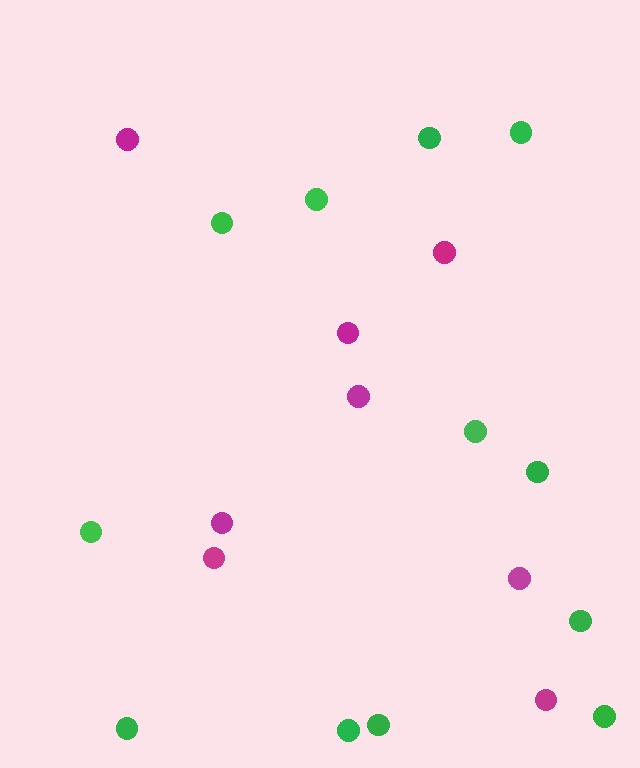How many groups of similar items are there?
There are 2 groups: one group of magenta circles (8) and one group of green circles (12).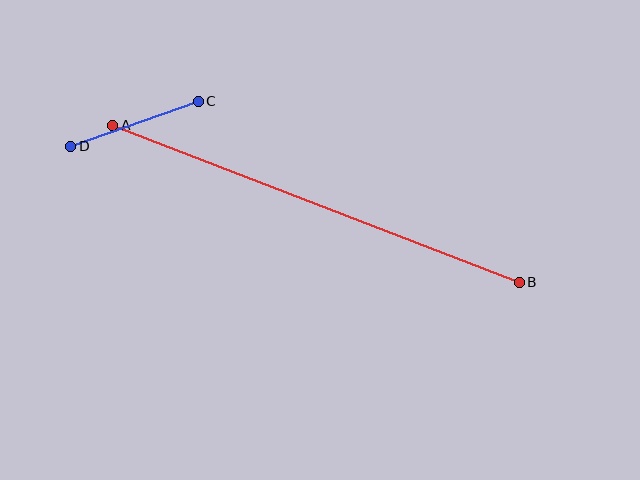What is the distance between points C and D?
The distance is approximately 135 pixels.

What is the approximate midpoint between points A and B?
The midpoint is at approximately (316, 204) pixels.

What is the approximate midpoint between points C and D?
The midpoint is at approximately (134, 124) pixels.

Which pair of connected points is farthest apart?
Points A and B are farthest apart.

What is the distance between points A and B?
The distance is approximately 436 pixels.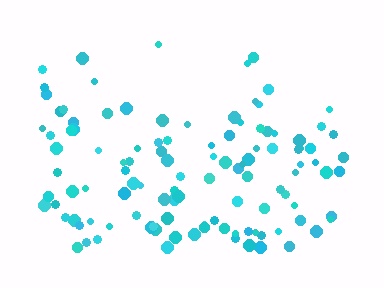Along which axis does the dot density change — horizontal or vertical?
Vertical.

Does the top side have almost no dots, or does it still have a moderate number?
Still a moderate number, just noticeably fewer than the bottom.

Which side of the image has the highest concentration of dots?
The bottom.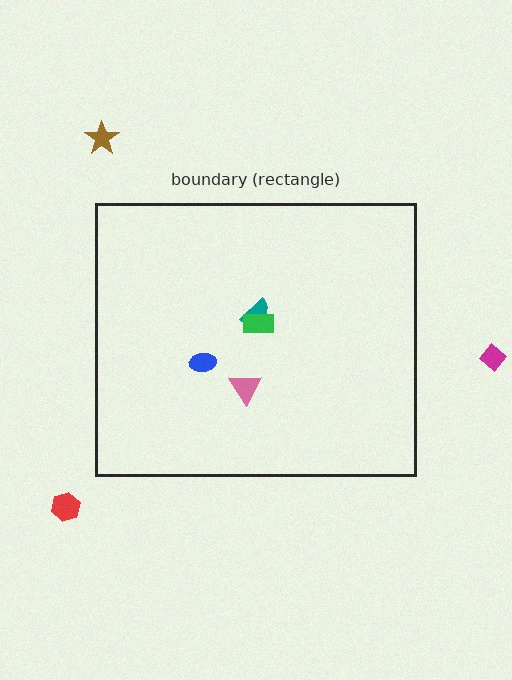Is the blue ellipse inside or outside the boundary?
Inside.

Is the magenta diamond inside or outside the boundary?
Outside.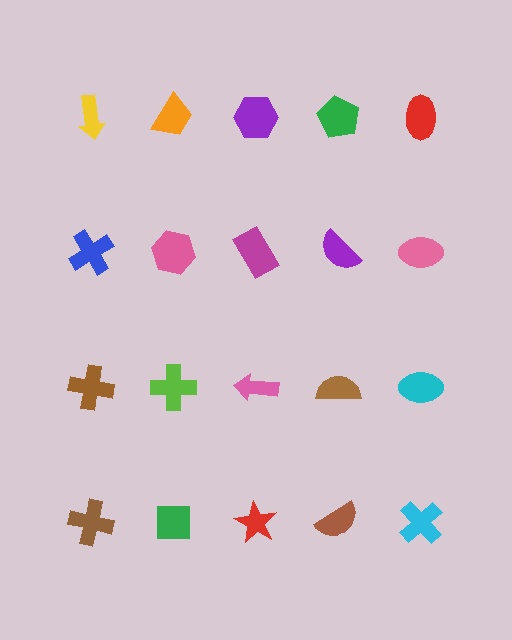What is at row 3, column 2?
A lime cross.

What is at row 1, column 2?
An orange trapezoid.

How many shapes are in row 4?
5 shapes.